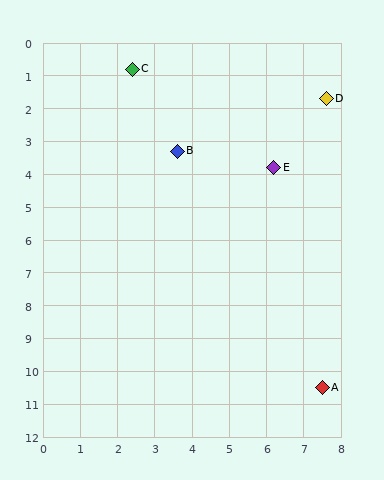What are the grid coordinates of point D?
Point D is at approximately (7.6, 1.7).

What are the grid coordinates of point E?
Point E is at approximately (6.2, 3.8).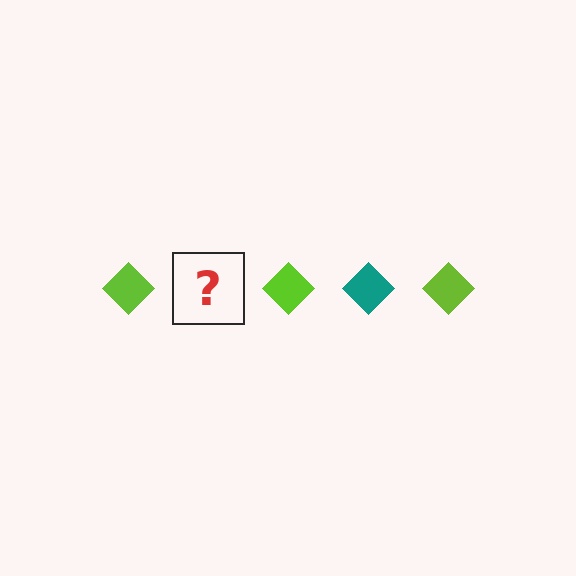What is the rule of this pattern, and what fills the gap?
The rule is that the pattern cycles through lime, teal diamonds. The gap should be filled with a teal diamond.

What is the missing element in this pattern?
The missing element is a teal diamond.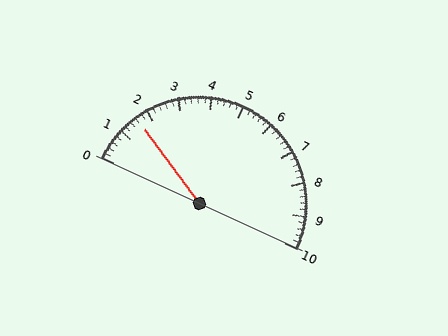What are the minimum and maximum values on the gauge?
The gauge ranges from 0 to 10.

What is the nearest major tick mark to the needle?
The nearest major tick mark is 2.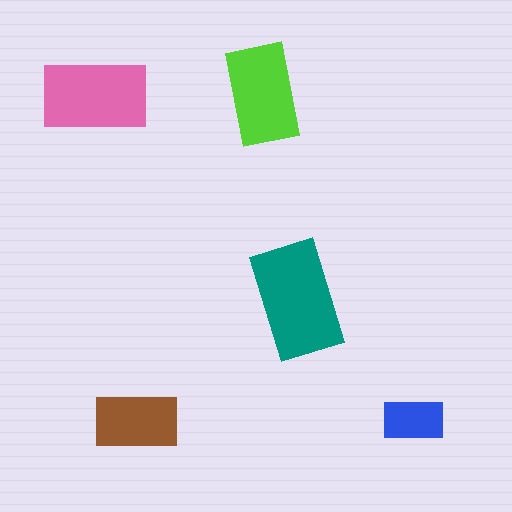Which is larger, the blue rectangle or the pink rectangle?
The pink one.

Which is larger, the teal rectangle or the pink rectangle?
The teal one.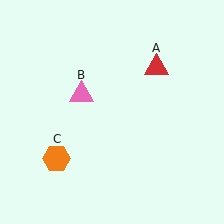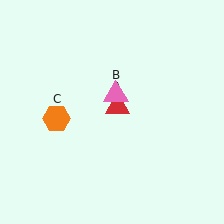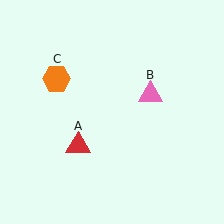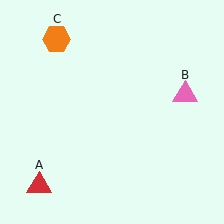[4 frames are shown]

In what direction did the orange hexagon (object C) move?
The orange hexagon (object C) moved up.